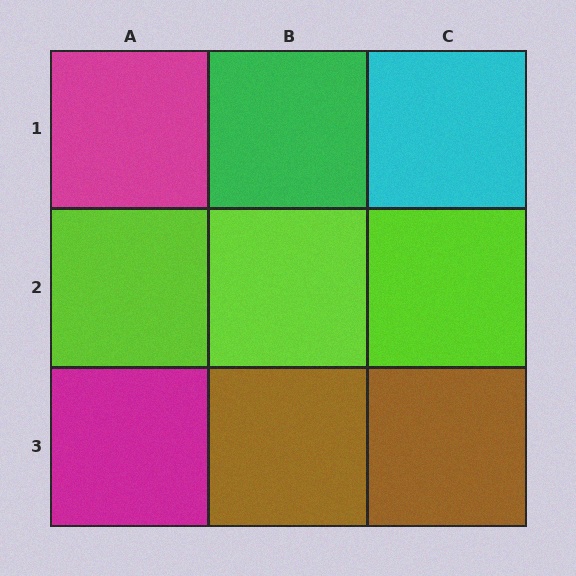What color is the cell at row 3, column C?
Brown.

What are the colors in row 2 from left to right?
Lime, lime, lime.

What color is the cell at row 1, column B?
Green.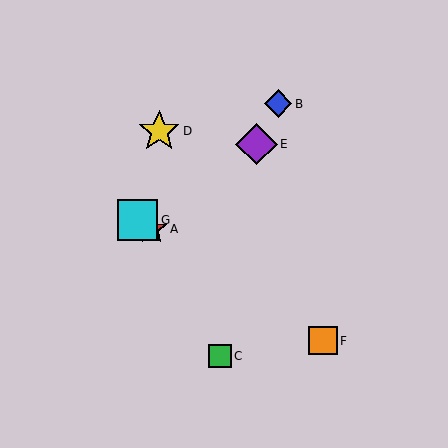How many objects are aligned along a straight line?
3 objects (A, F, G) are aligned along a straight line.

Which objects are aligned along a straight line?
Objects A, F, G are aligned along a straight line.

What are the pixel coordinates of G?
Object G is at (137, 220).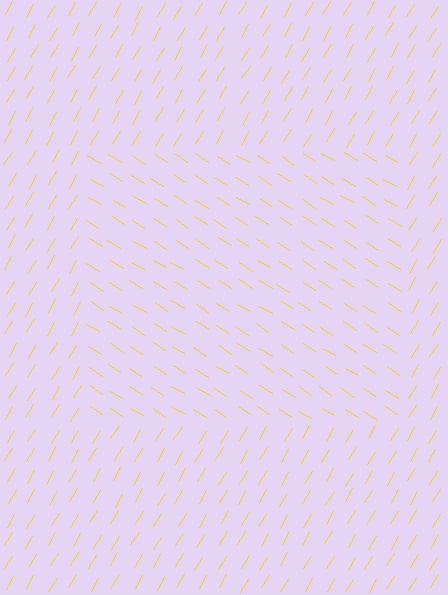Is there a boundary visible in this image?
Yes, there is a texture boundary formed by a change in line orientation.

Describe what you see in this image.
The image is filled with small yellow line segments. A rectangle region in the image has lines oriented differently from the surrounding lines, creating a visible texture boundary.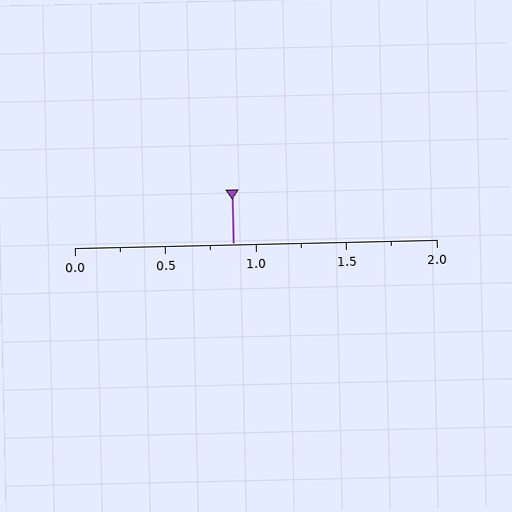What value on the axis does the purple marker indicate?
The marker indicates approximately 0.88.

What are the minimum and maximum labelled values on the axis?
The axis runs from 0.0 to 2.0.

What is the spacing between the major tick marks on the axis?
The major ticks are spaced 0.5 apart.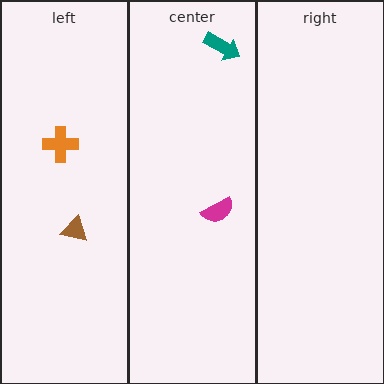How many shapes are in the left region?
2.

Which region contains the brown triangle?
The left region.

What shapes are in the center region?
The magenta semicircle, the teal arrow.